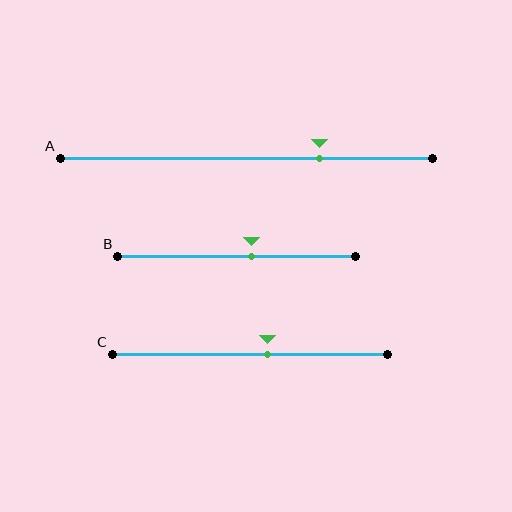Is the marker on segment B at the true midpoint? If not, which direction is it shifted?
No, the marker on segment B is shifted to the right by about 6% of the segment length.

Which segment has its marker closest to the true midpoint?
Segment B has its marker closest to the true midpoint.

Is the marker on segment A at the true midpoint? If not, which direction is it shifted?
No, the marker on segment A is shifted to the right by about 20% of the segment length.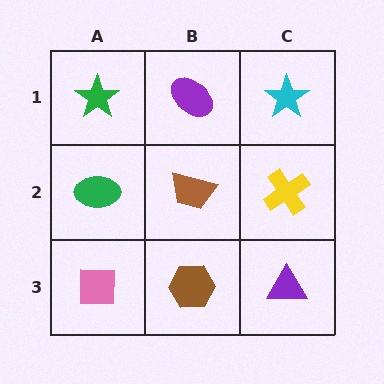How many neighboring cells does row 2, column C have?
3.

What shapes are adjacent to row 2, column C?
A cyan star (row 1, column C), a purple triangle (row 3, column C), a brown trapezoid (row 2, column B).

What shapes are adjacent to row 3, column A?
A green ellipse (row 2, column A), a brown hexagon (row 3, column B).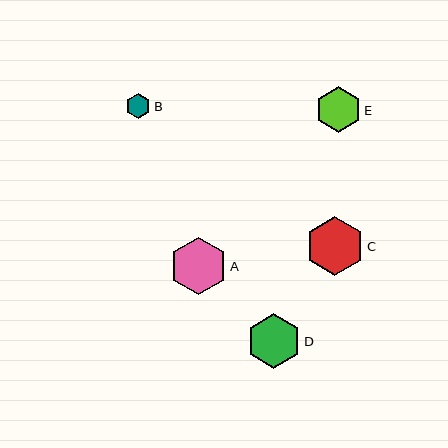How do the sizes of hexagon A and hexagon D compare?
Hexagon A and hexagon D are approximately the same size.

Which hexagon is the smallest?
Hexagon B is the smallest with a size of approximately 25 pixels.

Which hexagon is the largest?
Hexagon C is the largest with a size of approximately 59 pixels.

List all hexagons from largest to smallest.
From largest to smallest: C, A, D, E, B.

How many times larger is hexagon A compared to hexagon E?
Hexagon A is approximately 1.3 times the size of hexagon E.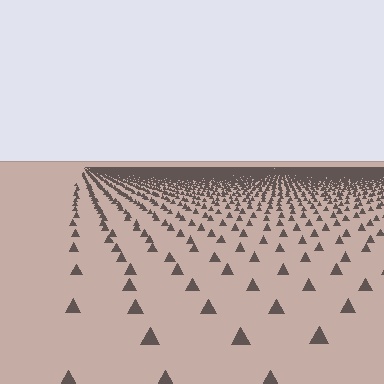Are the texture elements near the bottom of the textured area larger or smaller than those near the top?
Larger. Near the bottom, elements are closer to the viewer and appear at a bigger on-screen size.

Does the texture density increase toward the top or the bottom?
Density increases toward the top.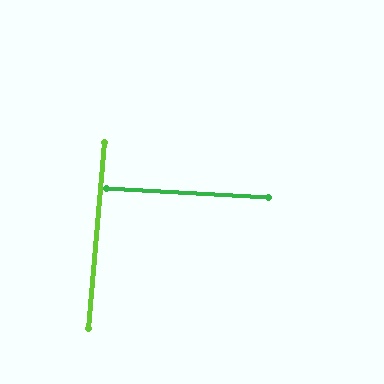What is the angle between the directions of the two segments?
Approximately 88 degrees.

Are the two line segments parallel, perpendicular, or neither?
Perpendicular — they meet at approximately 88°.